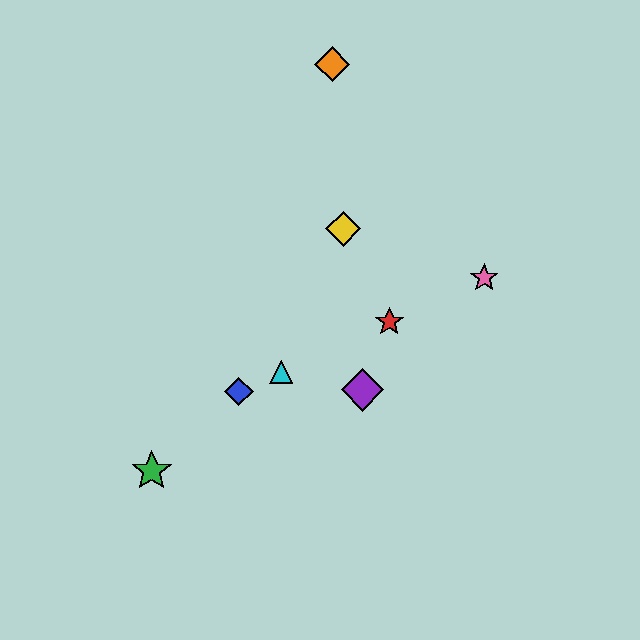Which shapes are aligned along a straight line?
The red star, the blue diamond, the cyan triangle, the pink star are aligned along a straight line.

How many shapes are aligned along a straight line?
4 shapes (the red star, the blue diamond, the cyan triangle, the pink star) are aligned along a straight line.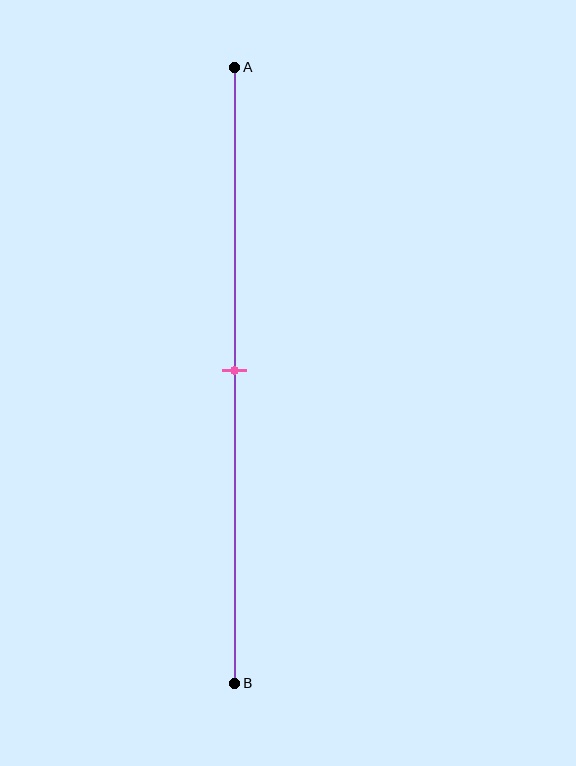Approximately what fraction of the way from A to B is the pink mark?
The pink mark is approximately 50% of the way from A to B.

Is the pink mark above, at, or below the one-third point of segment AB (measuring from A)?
The pink mark is below the one-third point of segment AB.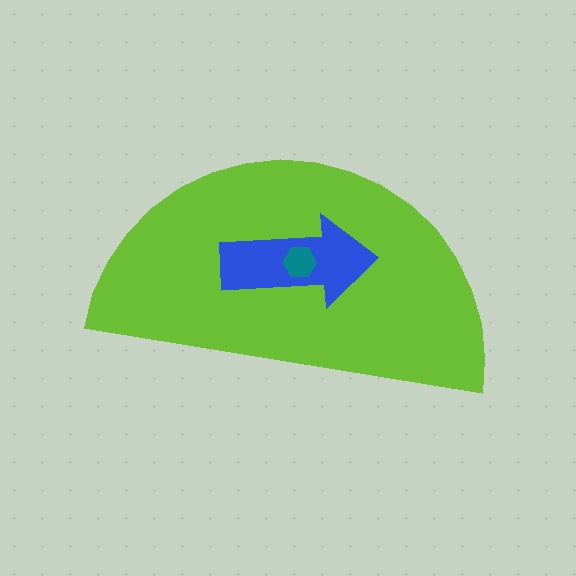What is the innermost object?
The teal hexagon.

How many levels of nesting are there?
3.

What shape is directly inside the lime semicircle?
The blue arrow.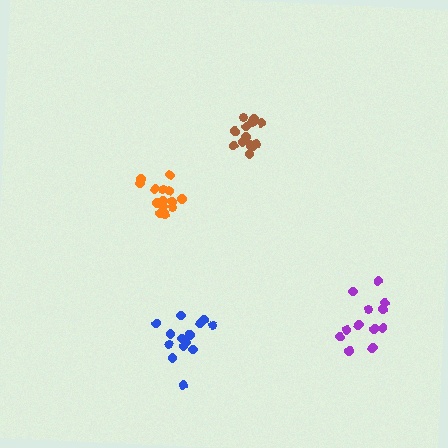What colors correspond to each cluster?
The clusters are colored: brown, blue, orange, purple.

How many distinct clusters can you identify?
There are 4 distinct clusters.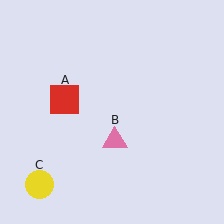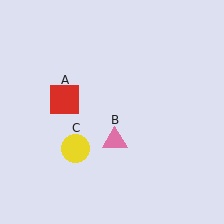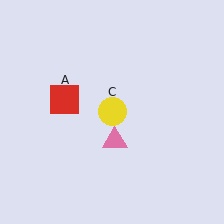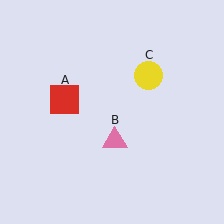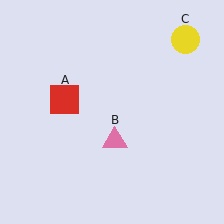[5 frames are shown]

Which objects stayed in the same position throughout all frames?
Red square (object A) and pink triangle (object B) remained stationary.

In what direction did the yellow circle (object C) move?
The yellow circle (object C) moved up and to the right.